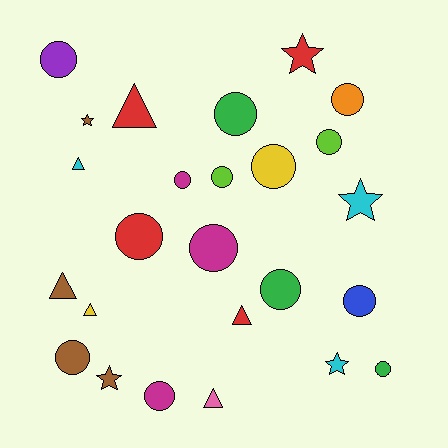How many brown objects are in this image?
There are 4 brown objects.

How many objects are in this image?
There are 25 objects.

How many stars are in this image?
There are 5 stars.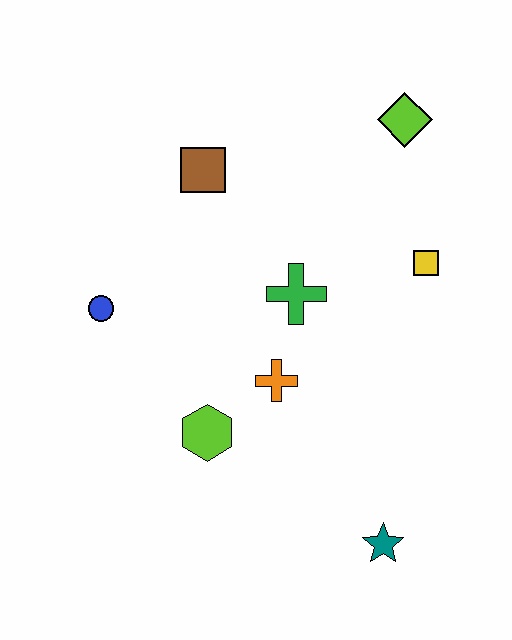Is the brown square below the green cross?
No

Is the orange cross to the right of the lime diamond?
No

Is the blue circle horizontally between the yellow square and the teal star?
No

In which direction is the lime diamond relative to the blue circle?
The lime diamond is to the right of the blue circle.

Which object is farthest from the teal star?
The lime diamond is farthest from the teal star.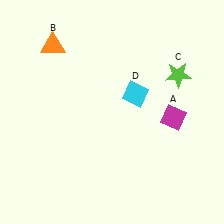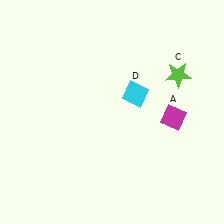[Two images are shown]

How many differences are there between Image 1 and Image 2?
There is 1 difference between the two images.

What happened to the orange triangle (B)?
The orange triangle (B) was removed in Image 2. It was in the top-left area of Image 1.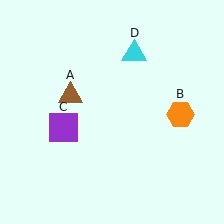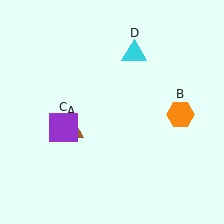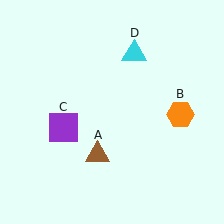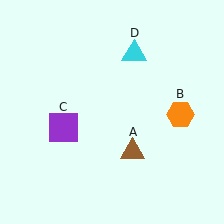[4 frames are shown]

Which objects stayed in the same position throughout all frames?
Orange hexagon (object B) and purple square (object C) and cyan triangle (object D) remained stationary.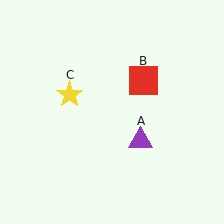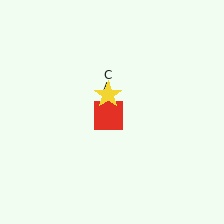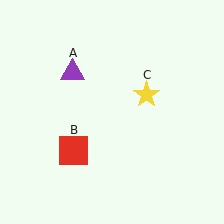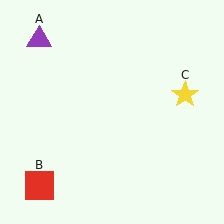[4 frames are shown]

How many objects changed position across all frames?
3 objects changed position: purple triangle (object A), red square (object B), yellow star (object C).